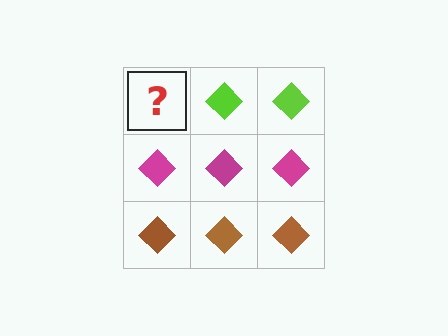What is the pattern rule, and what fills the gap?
The rule is that each row has a consistent color. The gap should be filled with a lime diamond.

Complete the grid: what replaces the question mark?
The question mark should be replaced with a lime diamond.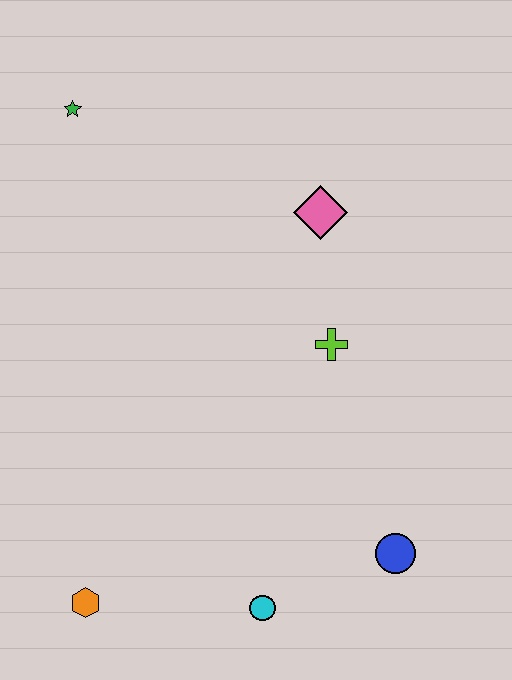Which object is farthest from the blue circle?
The green star is farthest from the blue circle.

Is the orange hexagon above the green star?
No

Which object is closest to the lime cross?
The pink diamond is closest to the lime cross.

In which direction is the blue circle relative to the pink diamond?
The blue circle is below the pink diamond.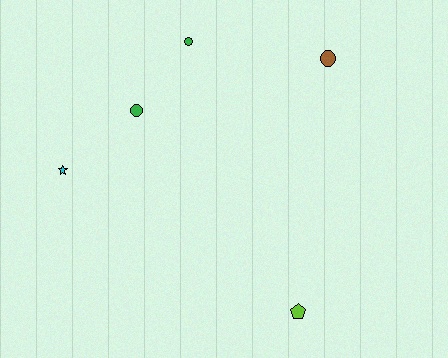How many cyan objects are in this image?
There is 1 cyan object.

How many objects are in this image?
There are 5 objects.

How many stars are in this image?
There is 1 star.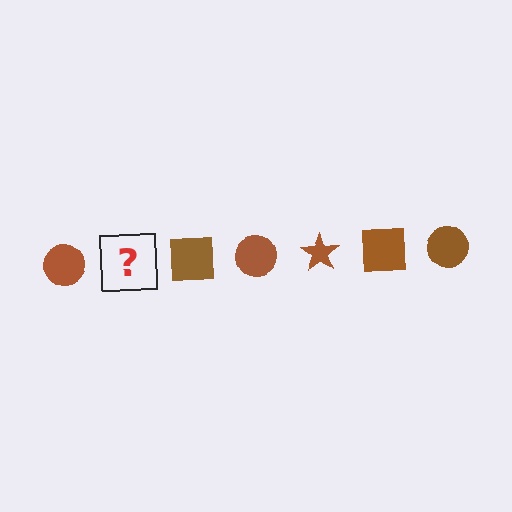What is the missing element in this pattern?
The missing element is a brown star.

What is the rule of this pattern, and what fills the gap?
The rule is that the pattern cycles through circle, star, square shapes in brown. The gap should be filled with a brown star.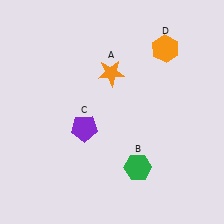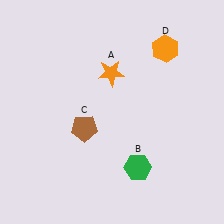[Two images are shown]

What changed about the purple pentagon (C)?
In Image 1, C is purple. In Image 2, it changed to brown.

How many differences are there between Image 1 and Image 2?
There is 1 difference between the two images.